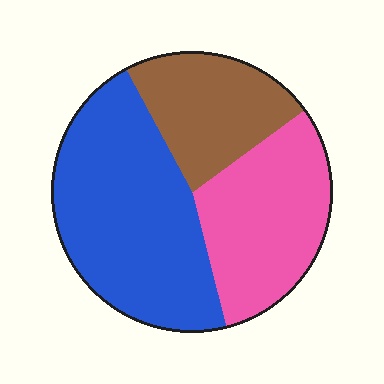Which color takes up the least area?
Brown, at roughly 25%.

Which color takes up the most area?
Blue, at roughly 45%.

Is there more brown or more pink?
Pink.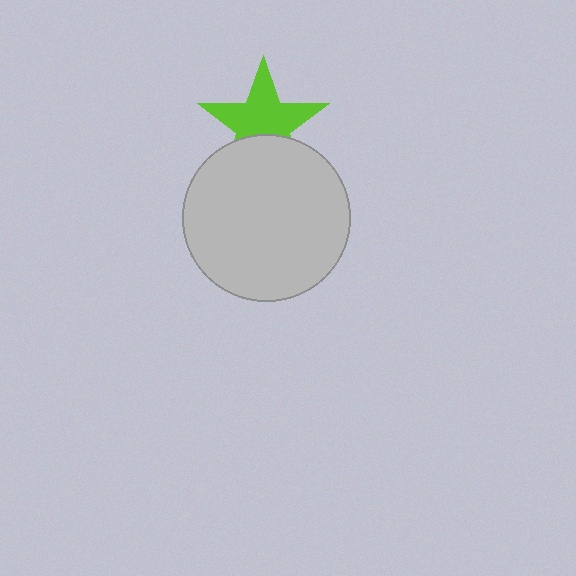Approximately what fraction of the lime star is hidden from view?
Roughly 35% of the lime star is hidden behind the light gray circle.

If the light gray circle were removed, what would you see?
You would see the complete lime star.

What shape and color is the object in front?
The object in front is a light gray circle.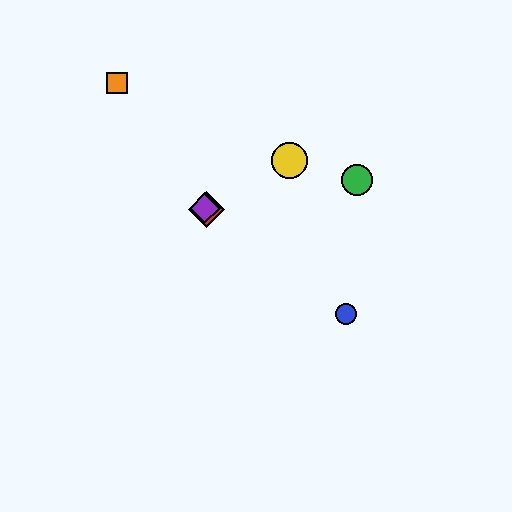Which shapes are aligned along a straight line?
The red diamond, the blue circle, the purple diamond are aligned along a straight line.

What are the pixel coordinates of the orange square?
The orange square is at (117, 83).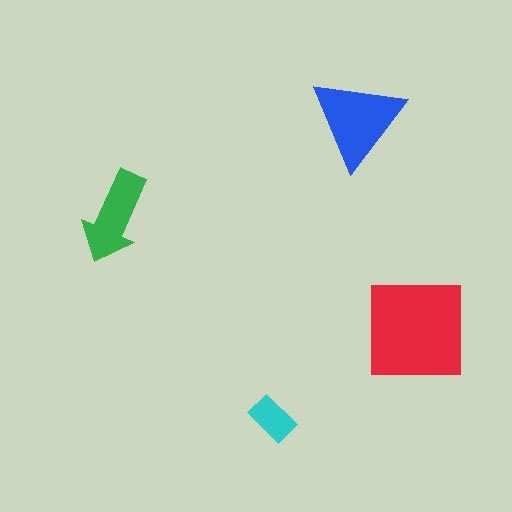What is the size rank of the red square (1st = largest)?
1st.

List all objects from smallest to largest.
The cyan rectangle, the green arrow, the blue triangle, the red square.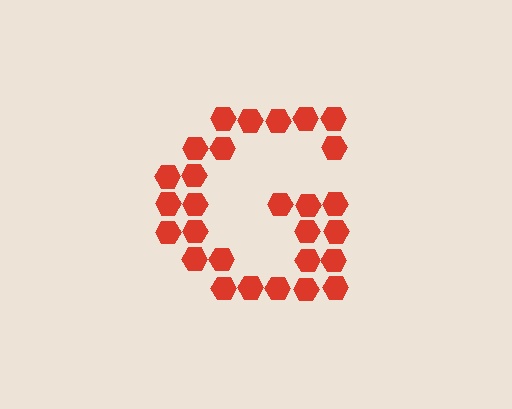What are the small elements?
The small elements are hexagons.